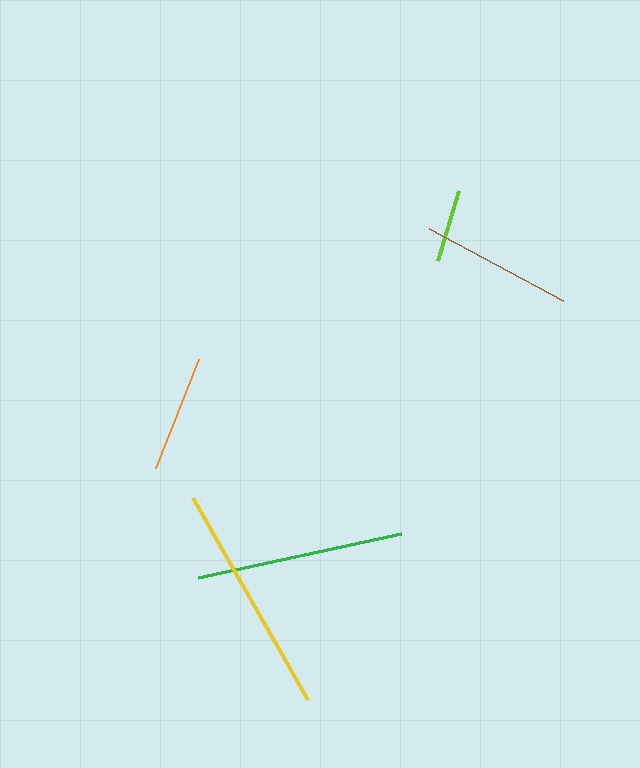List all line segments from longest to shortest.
From longest to shortest: yellow, green, brown, orange, lime.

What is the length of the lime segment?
The lime segment is approximately 73 pixels long.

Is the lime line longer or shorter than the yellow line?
The yellow line is longer than the lime line.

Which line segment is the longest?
The yellow line is the longest at approximately 232 pixels.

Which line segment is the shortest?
The lime line is the shortest at approximately 73 pixels.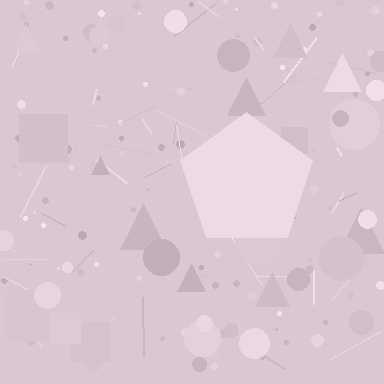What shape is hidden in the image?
A pentagon is hidden in the image.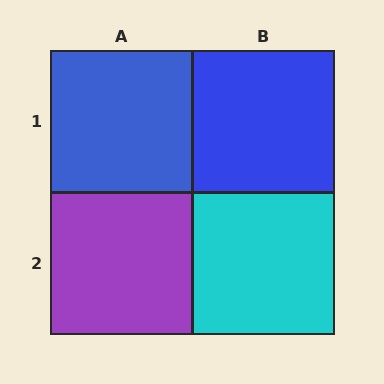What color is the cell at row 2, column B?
Cyan.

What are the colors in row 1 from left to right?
Blue, blue.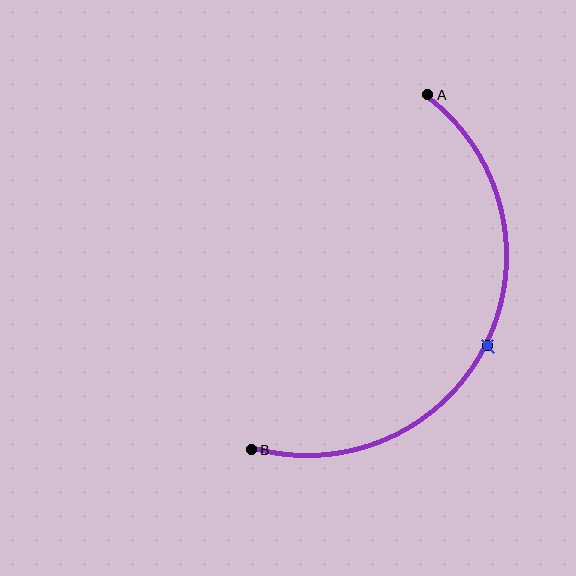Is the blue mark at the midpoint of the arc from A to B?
Yes. The blue mark lies on the arc at equal arc-length from both A and B — it is the arc midpoint.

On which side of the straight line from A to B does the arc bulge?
The arc bulges to the right of the straight line connecting A and B.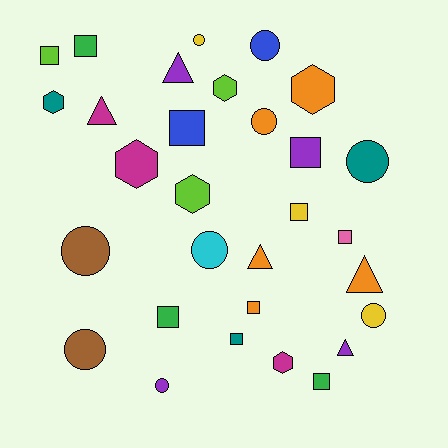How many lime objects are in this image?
There are 3 lime objects.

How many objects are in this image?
There are 30 objects.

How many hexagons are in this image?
There are 6 hexagons.